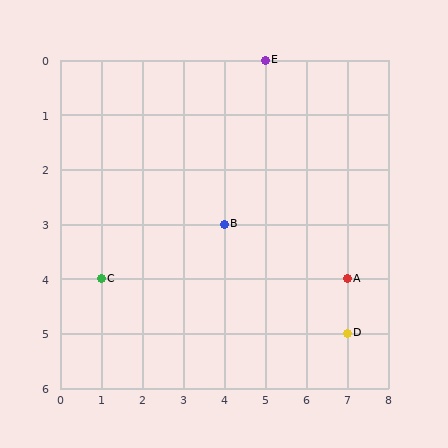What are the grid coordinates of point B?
Point B is at grid coordinates (4, 3).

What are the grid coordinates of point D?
Point D is at grid coordinates (7, 5).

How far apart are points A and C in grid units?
Points A and C are 6 columns apart.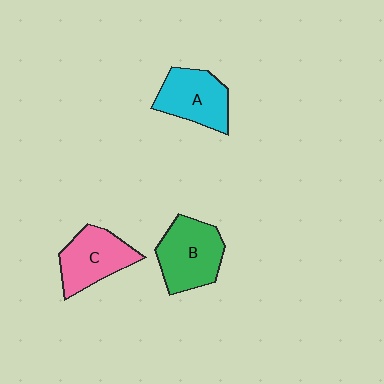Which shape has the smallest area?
Shape A (cyan).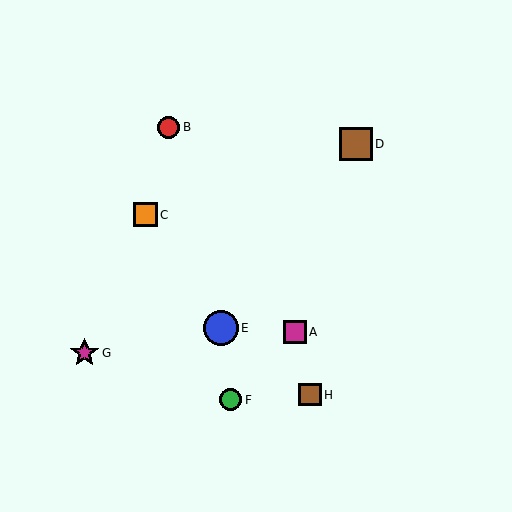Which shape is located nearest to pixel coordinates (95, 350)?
The magenta star (labeled G) at (84, 353) is nearest to that location.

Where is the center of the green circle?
The center of the green circle is at (231, 400).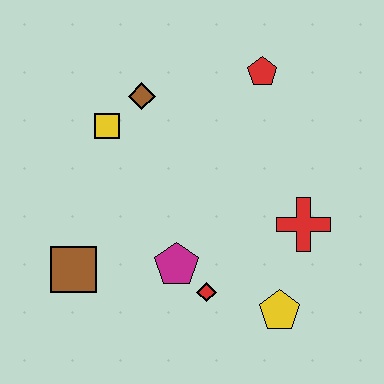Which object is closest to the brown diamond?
The yellow square is closest to the brown diamond.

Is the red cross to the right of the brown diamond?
Yes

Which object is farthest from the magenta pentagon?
The red pentagon is farthest from the magenta pentagon.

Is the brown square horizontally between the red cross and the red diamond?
No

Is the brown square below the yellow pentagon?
No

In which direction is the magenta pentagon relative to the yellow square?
The magenta pentagon is below the yellow square.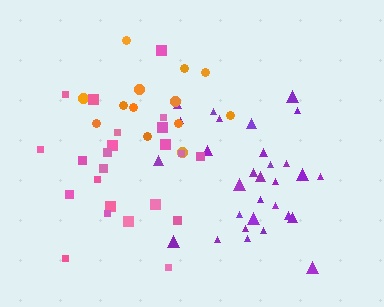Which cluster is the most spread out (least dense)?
Pink.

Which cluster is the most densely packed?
Purple.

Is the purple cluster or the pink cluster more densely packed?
Purple.